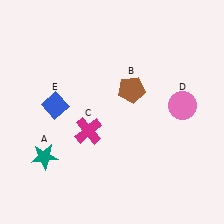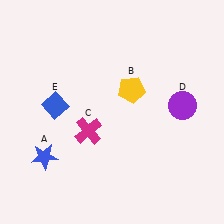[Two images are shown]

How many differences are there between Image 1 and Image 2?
There are 3 differences between the two images.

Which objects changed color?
A changed from teal to blue. B changed from brown to yellow. D changed from pink to purple.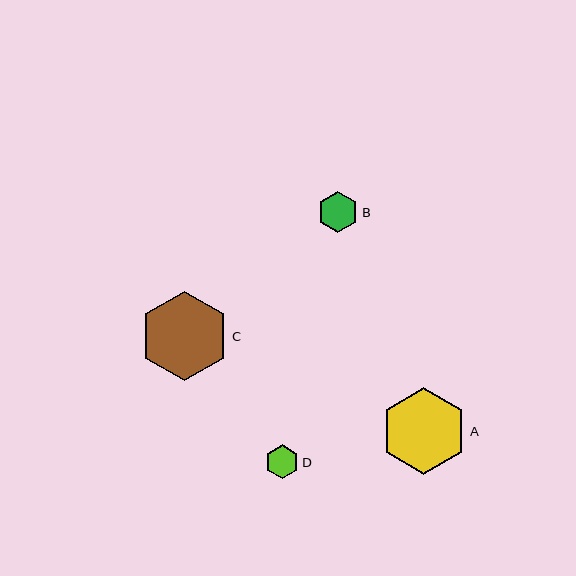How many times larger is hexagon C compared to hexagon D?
Hexagon C is approximately 2.7 times the size of hexagon D.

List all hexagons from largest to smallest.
From largest to smallest: C, A, B, D.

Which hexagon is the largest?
Hexagon C is the largest with a size of approximately 90 pixels.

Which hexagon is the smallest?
Hexagon D is the smallest with a size of approximately 34 pixels.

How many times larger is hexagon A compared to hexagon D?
Hexagon A is approximately 2.6 times the size of hexagon D.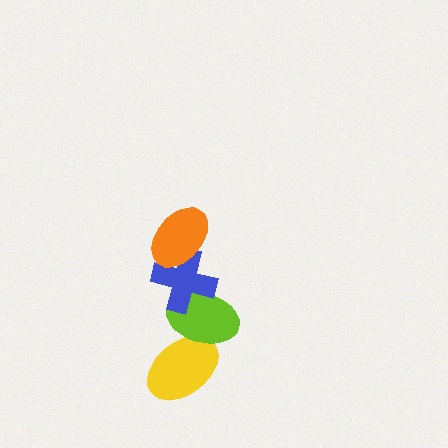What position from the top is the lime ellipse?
The lime ellipse is 3rd from the top.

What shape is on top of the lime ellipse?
The blue cross is on top of the lime ellipse.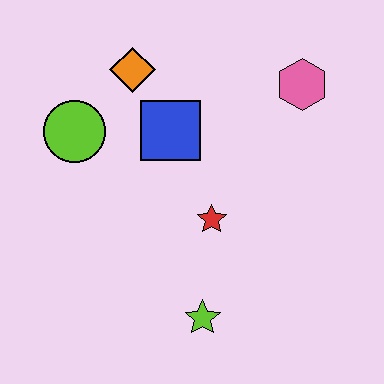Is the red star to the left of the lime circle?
No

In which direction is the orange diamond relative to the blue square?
The orange diamond is above the blue square.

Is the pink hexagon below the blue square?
No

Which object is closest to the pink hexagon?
The blue square is closest to the pink hexagon.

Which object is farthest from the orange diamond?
The lime star is farthest from the orange diamond.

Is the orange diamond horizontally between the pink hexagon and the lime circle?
Yes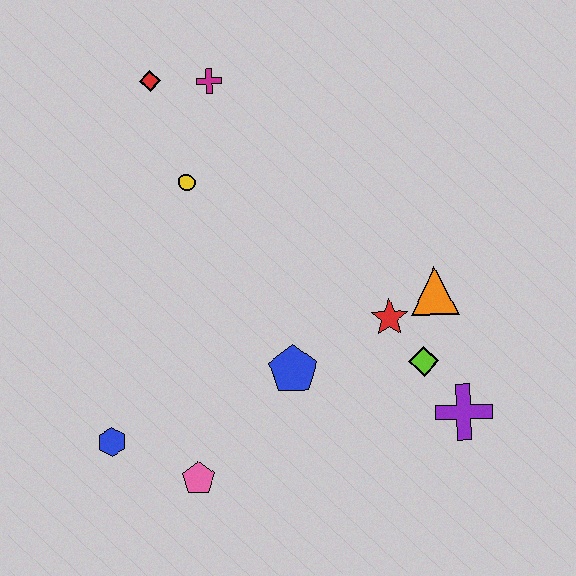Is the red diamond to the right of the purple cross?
No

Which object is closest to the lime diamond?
The red star is closest to the lime diamond.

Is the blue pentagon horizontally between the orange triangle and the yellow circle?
Yes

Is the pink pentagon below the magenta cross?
Yes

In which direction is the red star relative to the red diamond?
The red star is below the red diamond.